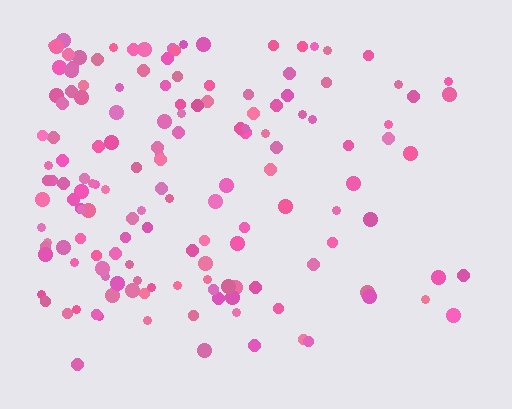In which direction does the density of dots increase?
From right to left, with the left side densest.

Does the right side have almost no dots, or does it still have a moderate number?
Still a moderate number, just noticeably fewer than the left.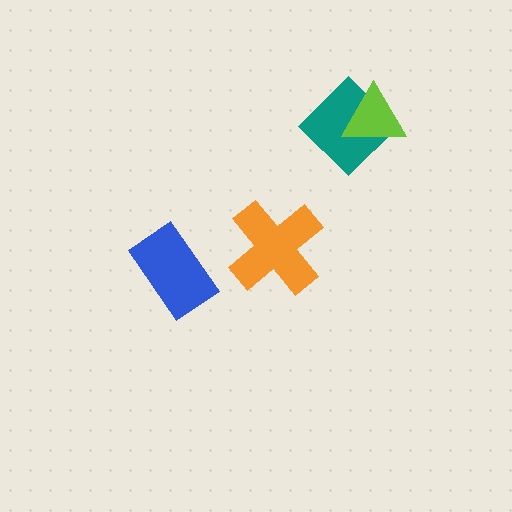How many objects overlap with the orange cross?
0 objects overlap with the orange cross.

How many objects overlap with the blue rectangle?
0 objects overlap with the blue rectangle.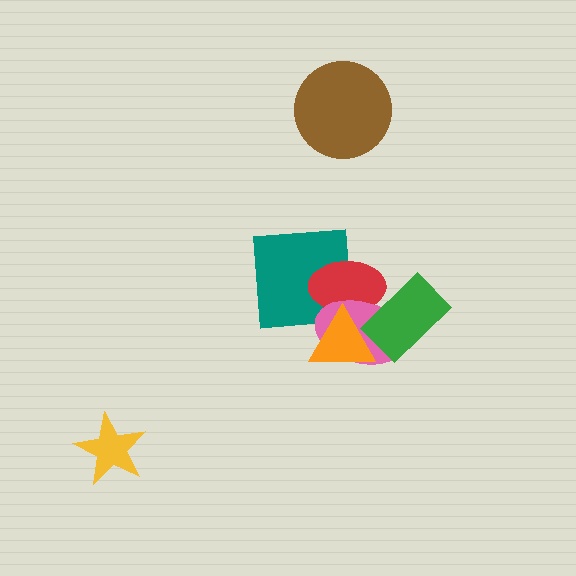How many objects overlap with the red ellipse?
4 objects overlap with the red ellipse.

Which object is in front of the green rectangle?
The orange triangle is in front of the green rectangle.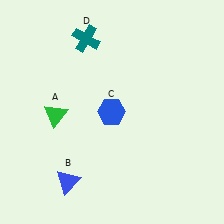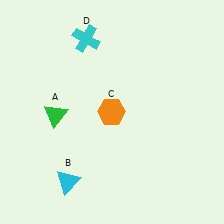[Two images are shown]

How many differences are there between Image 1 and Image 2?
There are 3 differences between the two images.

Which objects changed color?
B changed from blue to cyan. C changed from blue to orange. D changed from teal to cyan.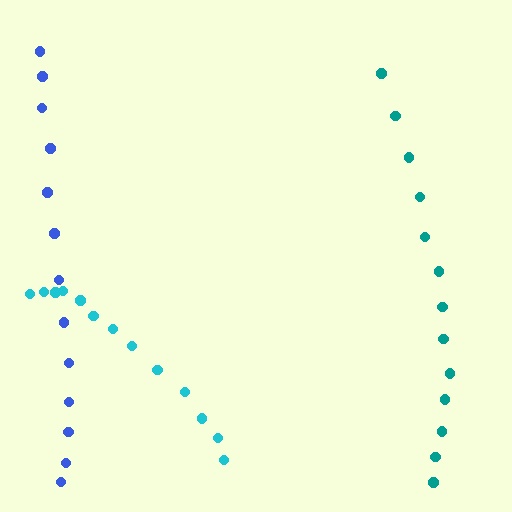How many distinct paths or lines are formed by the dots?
There are 3 distinct paths.